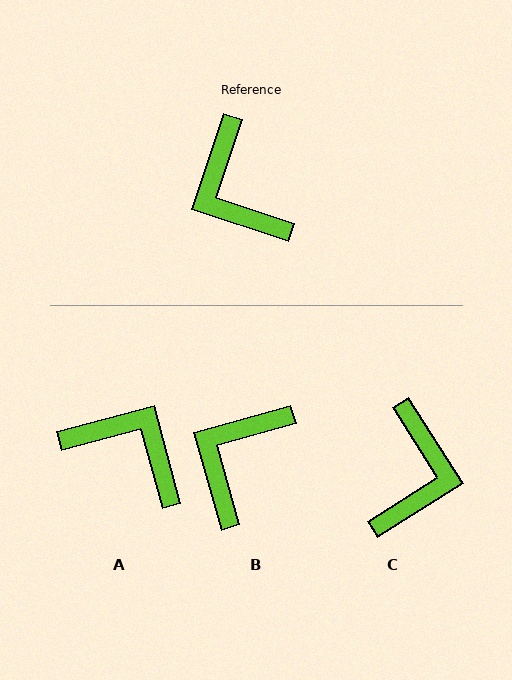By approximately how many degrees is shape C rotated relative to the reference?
Approximately 141 degrees counter-clockwise.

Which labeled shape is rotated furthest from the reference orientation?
A, about 146 degrees away.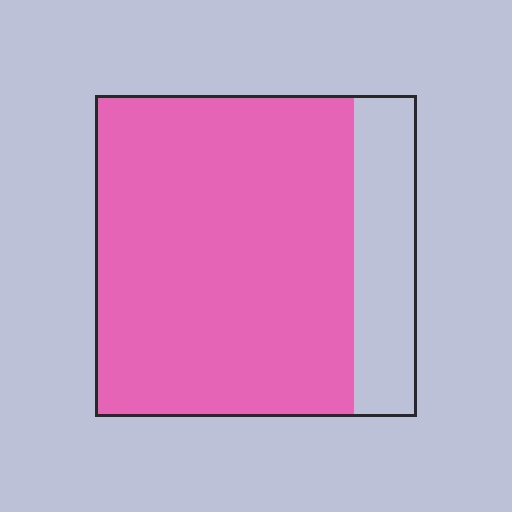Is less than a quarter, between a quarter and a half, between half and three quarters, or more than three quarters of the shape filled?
More than three quarters.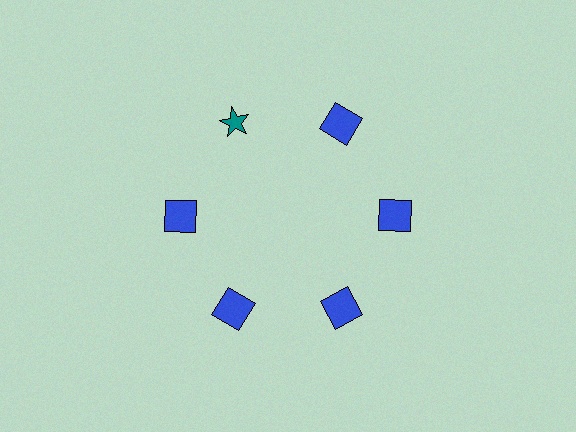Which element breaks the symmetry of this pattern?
The teal star at roughly the 11 o'clock position breaks the symmetry. All other shapes are blue squares.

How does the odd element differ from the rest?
It differs in both color (teal instead of blue) and shape (star instead of square).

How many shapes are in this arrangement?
There are 6 shapes arranged in a ring pattern.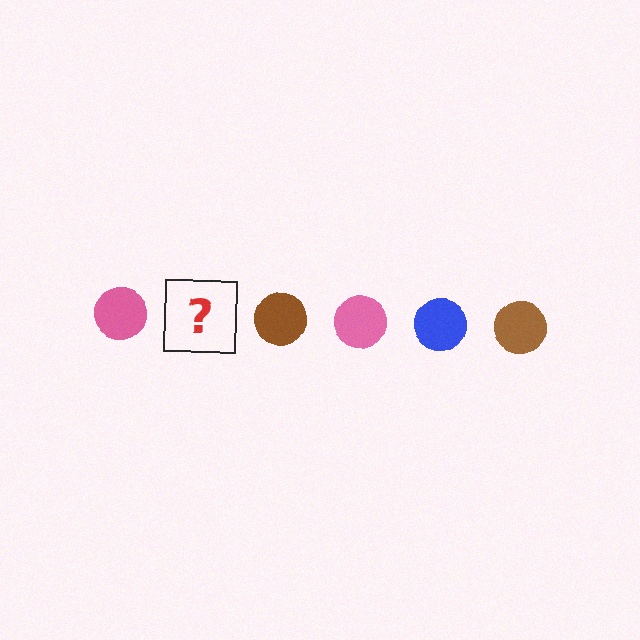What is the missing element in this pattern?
The missing element is a blue circle.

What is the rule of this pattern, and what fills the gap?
The rule is that the pattern cycles through pink, blue, brown circles. The gap should be filled with a blue circle.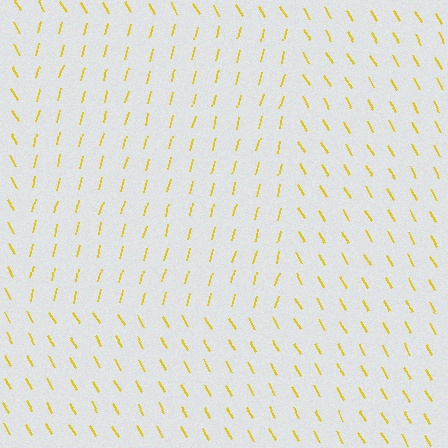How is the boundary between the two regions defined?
The boundary is defined purely by a change in line orientation (approximately 45 degrees difference). All lines are the same color and thickness.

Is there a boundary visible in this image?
Yes, there is a texture boundary formed by a change in line orientation.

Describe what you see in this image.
The image is filled with small yellow line segments. A rectangle region in the image has lines oriented differently from the surrounding lines, creating a visible texture boundary.